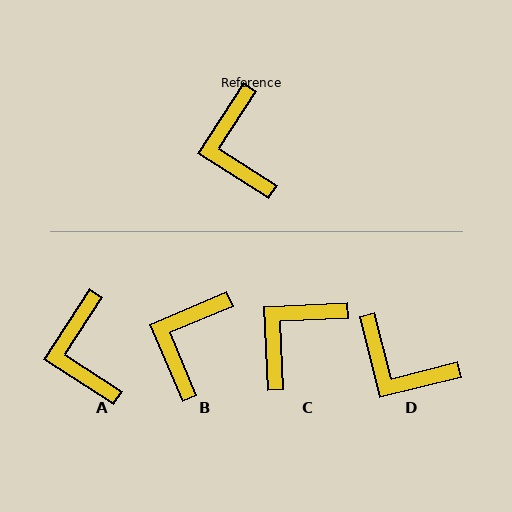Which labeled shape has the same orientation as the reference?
A.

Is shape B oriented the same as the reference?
No, it is off by about 34 degrees.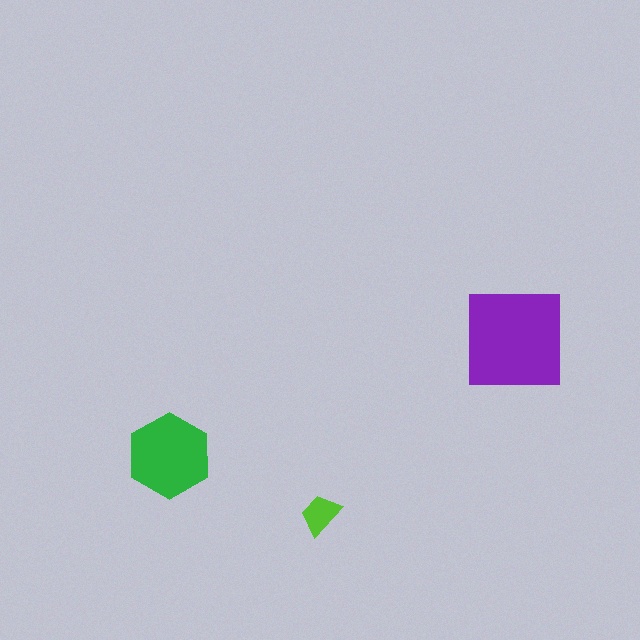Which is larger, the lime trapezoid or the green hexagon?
The green hexagon.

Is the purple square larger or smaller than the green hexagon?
Larger.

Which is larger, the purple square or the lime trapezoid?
The purple square.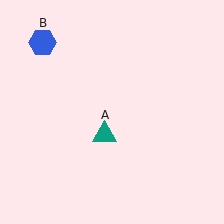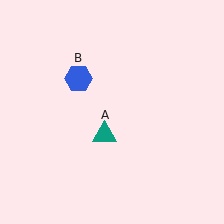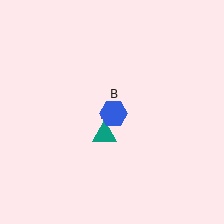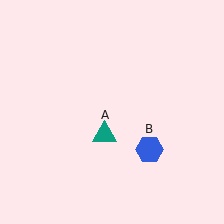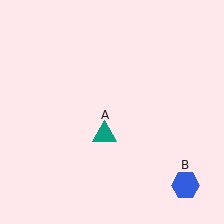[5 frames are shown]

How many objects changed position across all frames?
1 object changed position: blue hexagon (object B).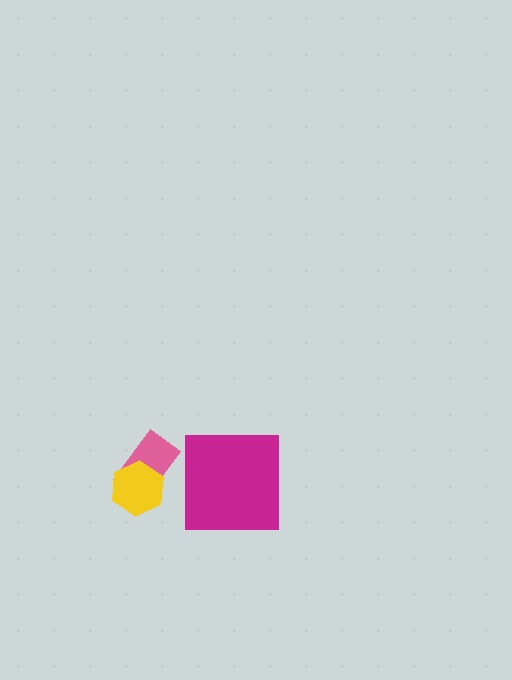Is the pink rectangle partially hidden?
Yes, it is partially covered by another shape.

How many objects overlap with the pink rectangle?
1 object overlaps with the pink rectangle.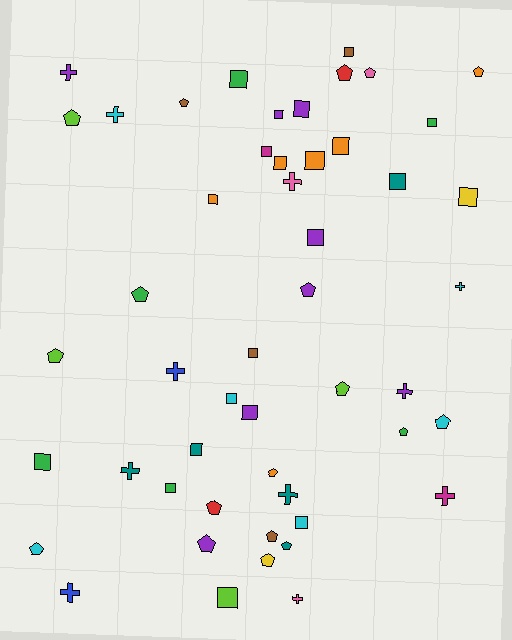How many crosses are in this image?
There are 11 crosses.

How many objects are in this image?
There are 50 objects.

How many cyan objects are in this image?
There are 6 cyan objects.